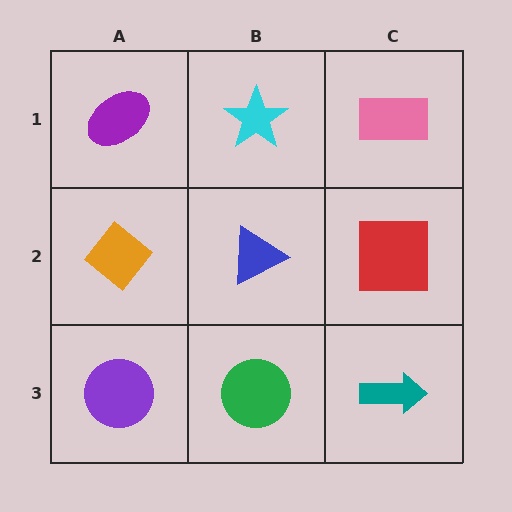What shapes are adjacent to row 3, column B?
A blue triangle (row 2, column B), a purple circle (row 3, column A), a teal arrow (row 3, column C).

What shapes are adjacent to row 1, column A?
An orange diamond (row 2, column A), a cyan star (row 1, column B).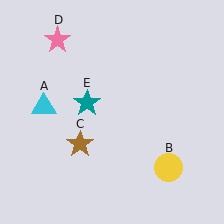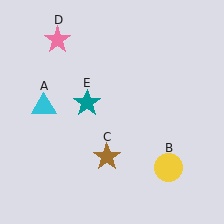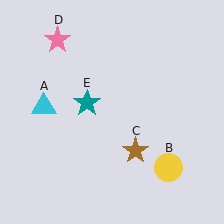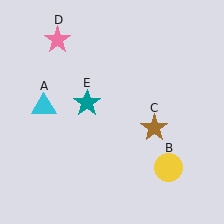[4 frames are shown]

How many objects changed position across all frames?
1 object changed position: brown star (object C).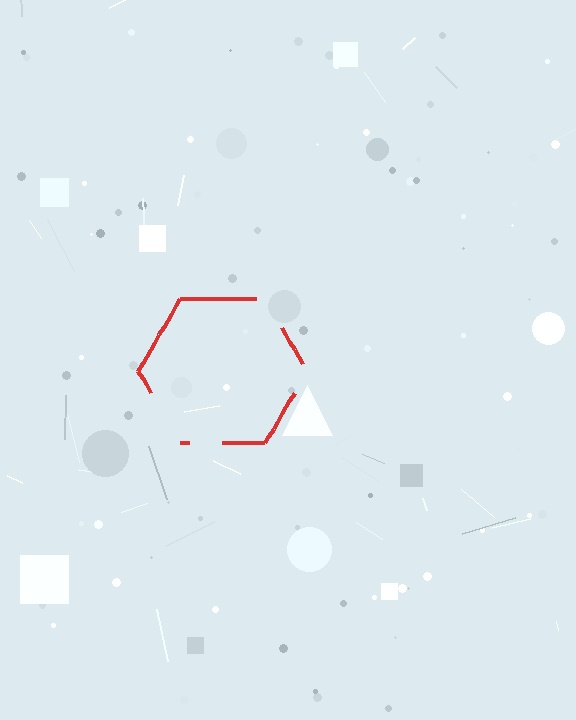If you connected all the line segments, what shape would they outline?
They would outline a hexagon.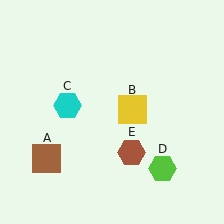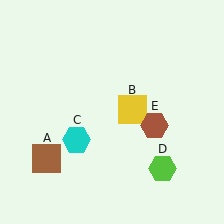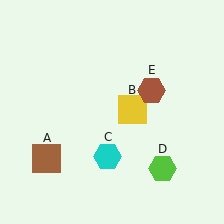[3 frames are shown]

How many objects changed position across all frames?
2 objects changed position: cyan hexagon (object C), brown hexagon (object E).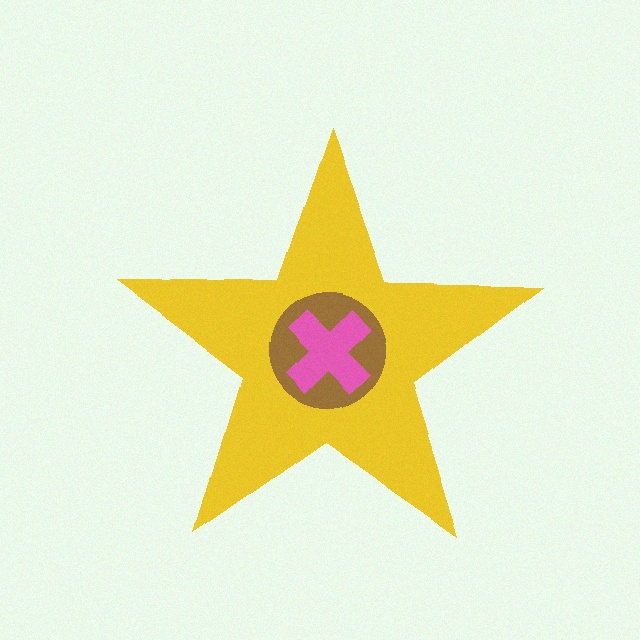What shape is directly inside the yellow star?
The brown circle.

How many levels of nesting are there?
3.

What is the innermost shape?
The pink cross.